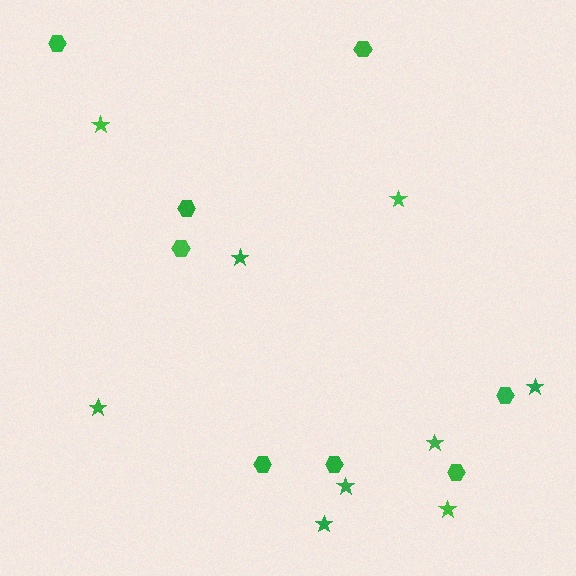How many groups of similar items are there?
There are 2 groups: one group of stars (9) and one group of hexagons (8).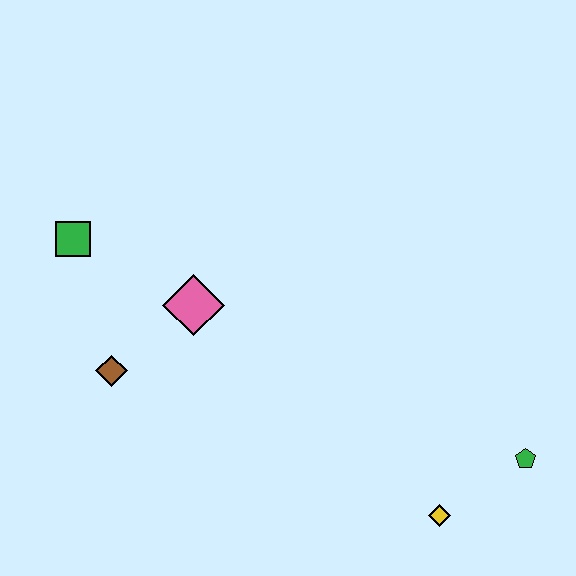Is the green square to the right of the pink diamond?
No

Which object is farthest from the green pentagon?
The green square is farthest from the green pentagon.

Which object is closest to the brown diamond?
The pink diamond is closest to the brown diamond.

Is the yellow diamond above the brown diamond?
No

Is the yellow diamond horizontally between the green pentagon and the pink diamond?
Yes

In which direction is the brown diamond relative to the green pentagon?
The brown diamond is to the left of the green pentagon.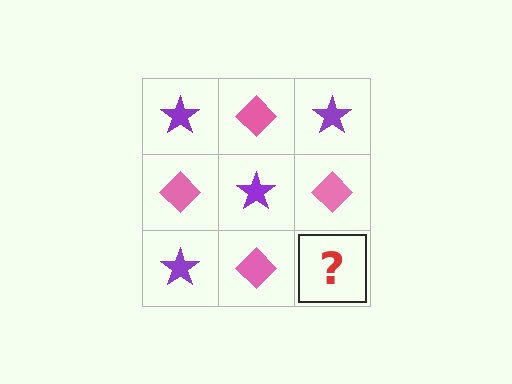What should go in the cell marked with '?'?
The missing cell should contain a purple star.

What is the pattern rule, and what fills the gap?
The rule is that it alternates purple star and pink diamond in a checkerboard pattern. The gap should be filled with a purple star.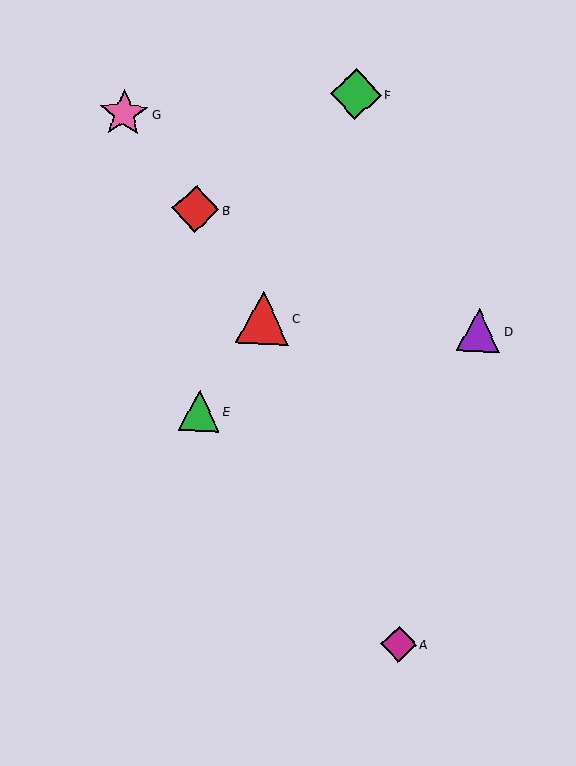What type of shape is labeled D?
Shape D is a purple triangle.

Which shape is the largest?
The red triangle (labeled C) is the largest.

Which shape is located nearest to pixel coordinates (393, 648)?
The magenta diamond (labeled A) at (399, 644) is nearest to that location.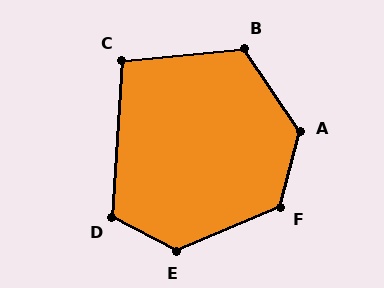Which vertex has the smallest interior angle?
C, at approximately 99 degrees.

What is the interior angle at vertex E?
Approximately 129 degrees (obtuse).